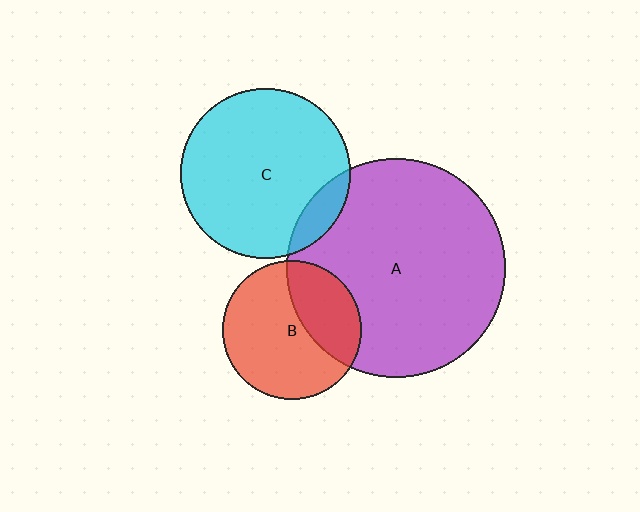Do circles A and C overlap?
Yes.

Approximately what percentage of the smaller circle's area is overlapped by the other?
Approximately 10%.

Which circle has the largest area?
Circle A (purple).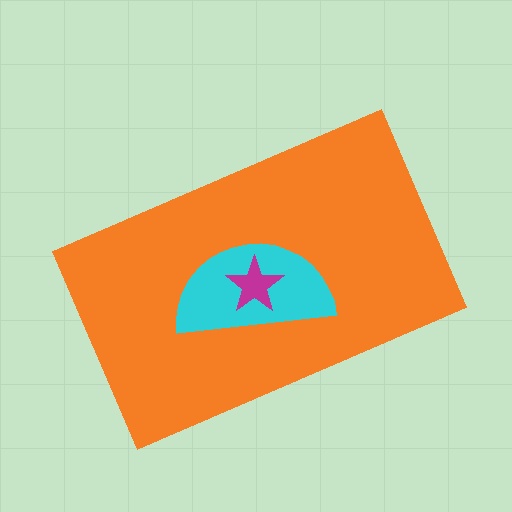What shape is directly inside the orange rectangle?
The cyan semicircle.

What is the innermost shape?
The magenta star.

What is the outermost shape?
The orange rectangle.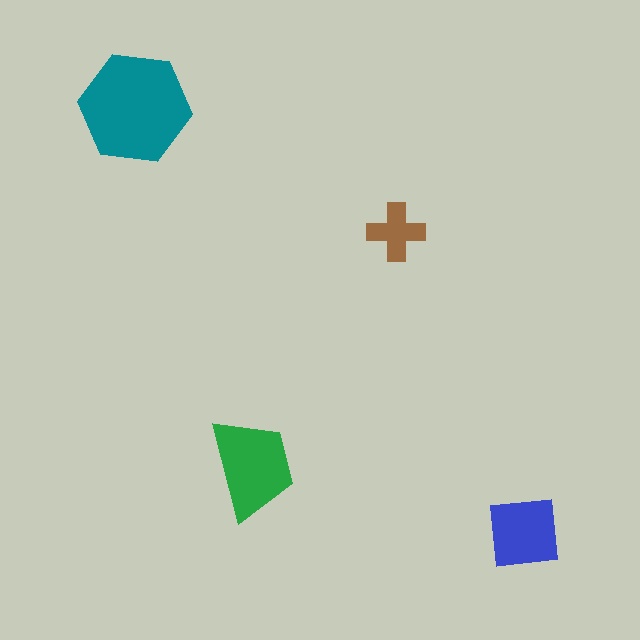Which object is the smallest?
The brown cross.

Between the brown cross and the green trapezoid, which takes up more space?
The green trapezoid.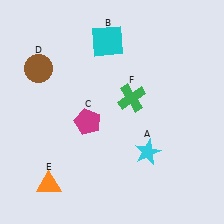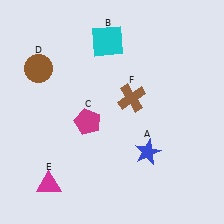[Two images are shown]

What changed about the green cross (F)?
In Image 1, F is green. In Image 2, it changed to brown.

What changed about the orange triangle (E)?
In Image 1, E is orange. In Image 2, it changed to magenta.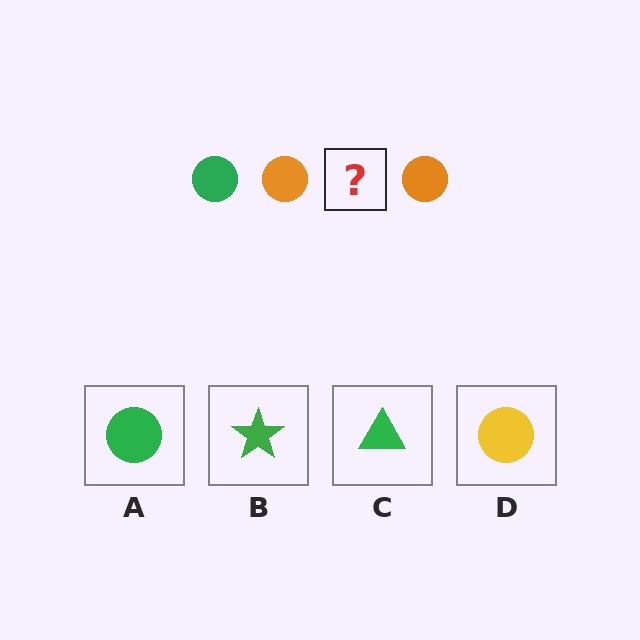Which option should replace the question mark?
Option A.